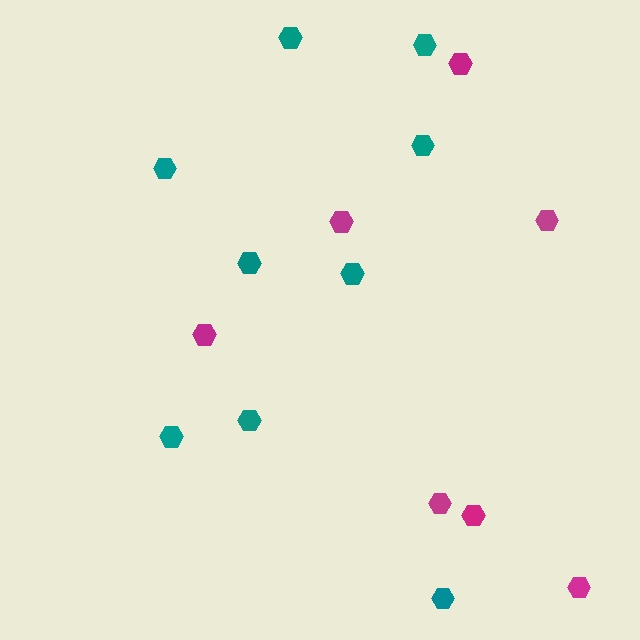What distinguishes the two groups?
There are 2 groups: one group of teal hexagons (9) and one group of magenta hexagons (7).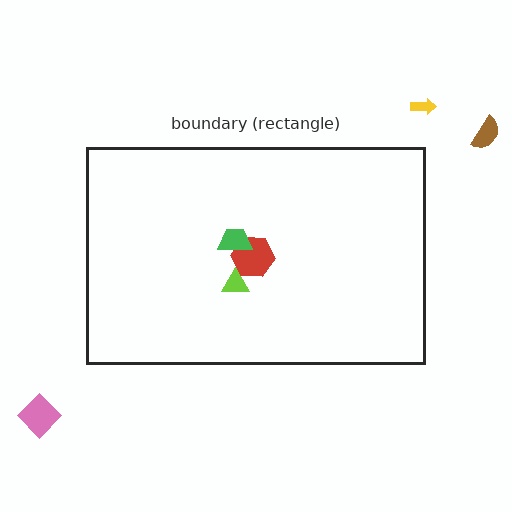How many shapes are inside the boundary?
3 inside, 3 outside.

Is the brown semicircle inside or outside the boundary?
Outside.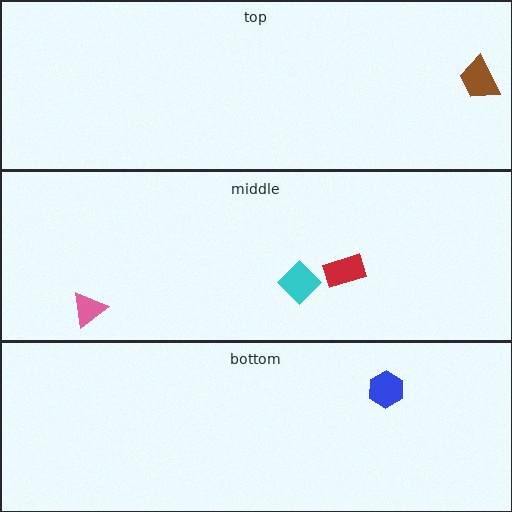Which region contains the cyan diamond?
The middle region.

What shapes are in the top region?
The brown trapezoid.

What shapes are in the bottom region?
The blue hexagon.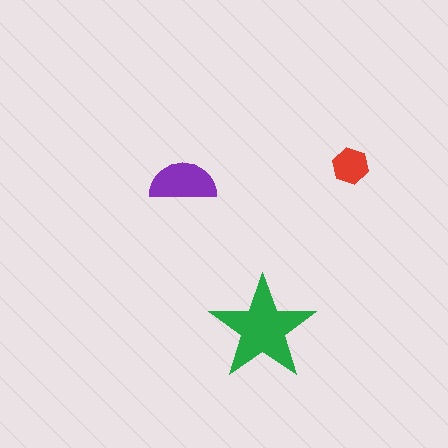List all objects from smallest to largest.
The red hexagon, the purple semicircle, the green star.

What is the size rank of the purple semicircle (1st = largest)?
2nd.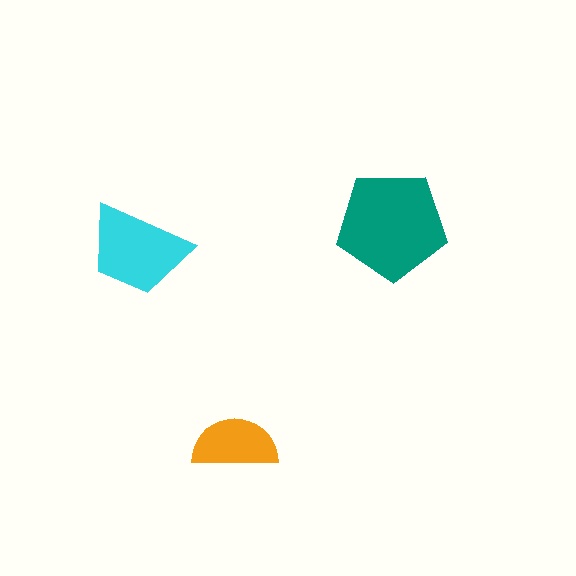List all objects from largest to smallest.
The teal pentagon, the cyan trapezoid, the orange semicircle.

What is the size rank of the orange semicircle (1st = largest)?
3rd.